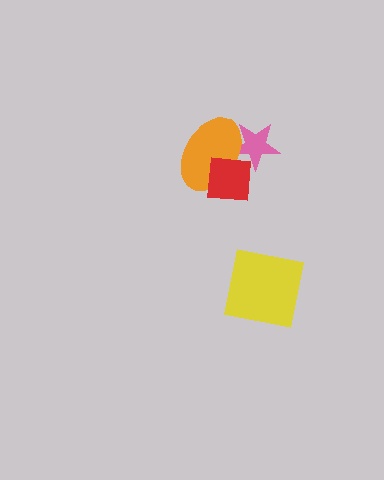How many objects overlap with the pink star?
2 objects overlap with the pink star.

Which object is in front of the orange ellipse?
The red square is in front of the orange ellipse.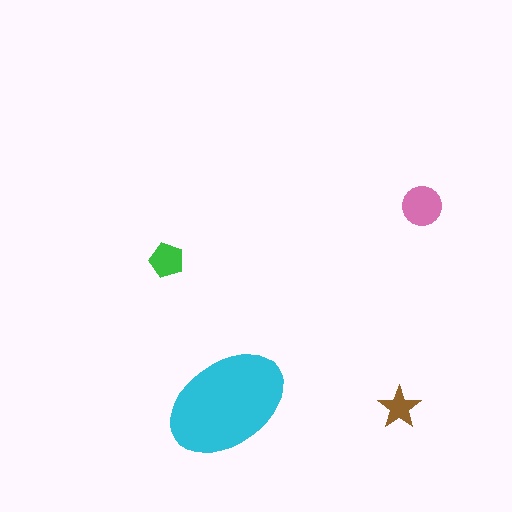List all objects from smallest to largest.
The brown star, the green pentagon, the pink circle, the cyan ellipse.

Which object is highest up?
The pink circle is topmost.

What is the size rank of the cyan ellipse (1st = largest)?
1st.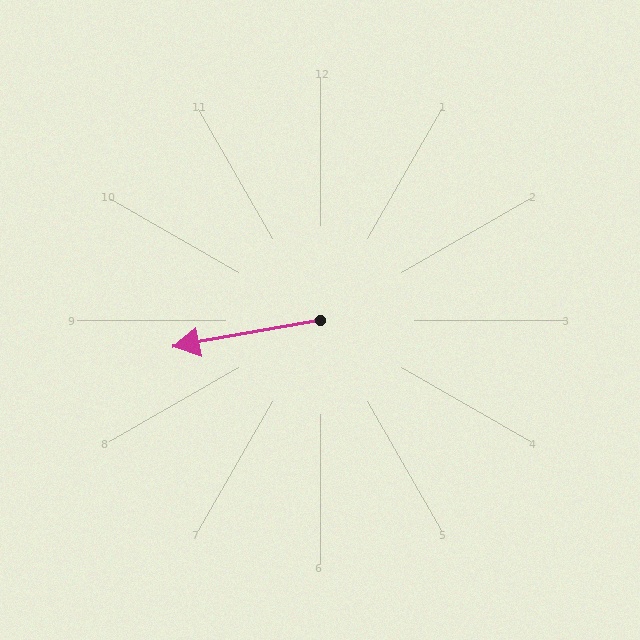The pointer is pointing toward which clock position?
Roughly 9 o'clock.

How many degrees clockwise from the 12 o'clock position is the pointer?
Approximately 260 degrees.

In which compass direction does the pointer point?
West.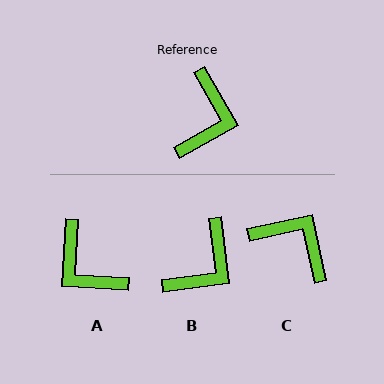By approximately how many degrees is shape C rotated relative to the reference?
Approximately 72 degrees counter-clockwise.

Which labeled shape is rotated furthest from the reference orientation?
A, about 123 degrees away.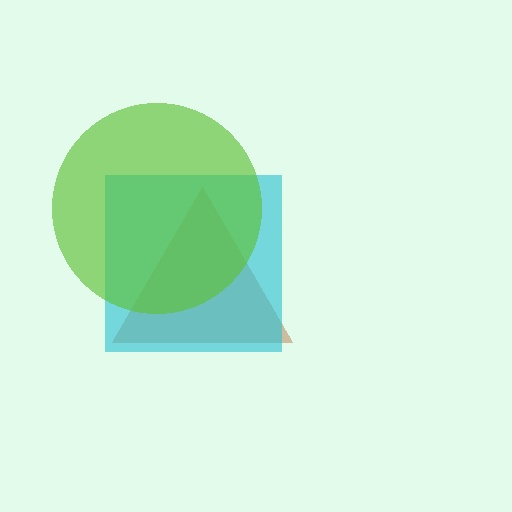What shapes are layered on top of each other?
The layered shapes are: a brown triangle, a cyan square, a lime circle.